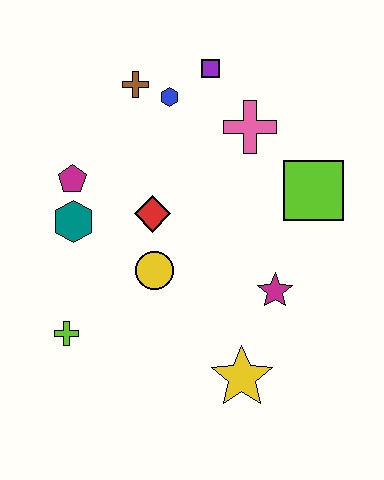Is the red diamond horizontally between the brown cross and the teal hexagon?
No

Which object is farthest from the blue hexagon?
The yellow star is farthest from the blue hexagon.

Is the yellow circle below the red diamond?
Yes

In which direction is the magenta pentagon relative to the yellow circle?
The magenta pentagon is above the yellow circle.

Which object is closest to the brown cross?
The blue hexagon is closest to the brown cross.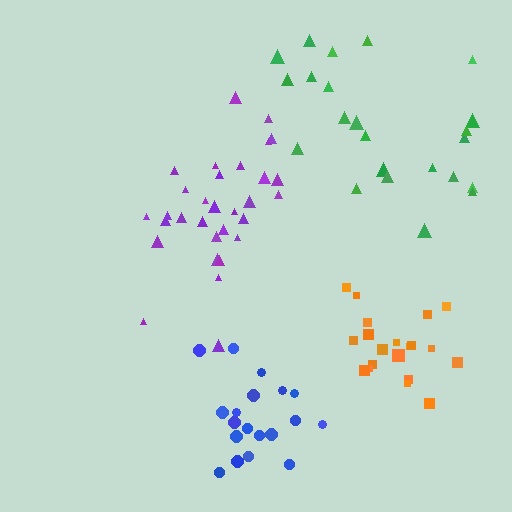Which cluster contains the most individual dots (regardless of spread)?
Purple (31).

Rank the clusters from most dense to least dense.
orange, blue, purple, green.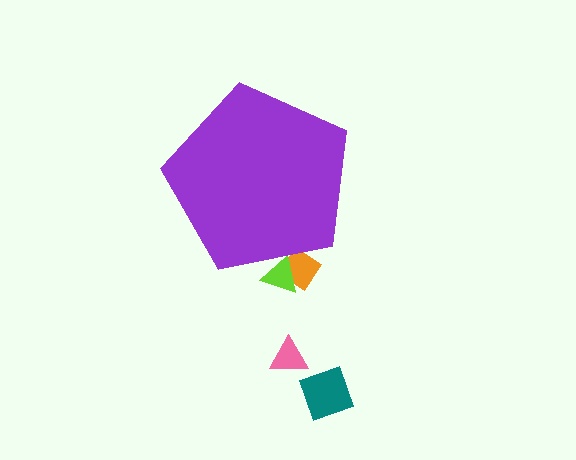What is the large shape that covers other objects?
A purple pentagon.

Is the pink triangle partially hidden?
No, the pink triangle is fully visible.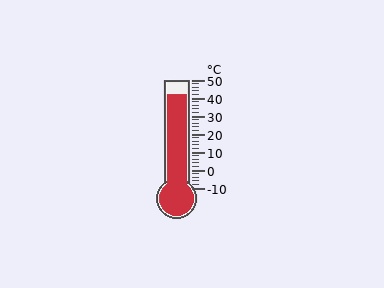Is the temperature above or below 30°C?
The temperature is above 30°C.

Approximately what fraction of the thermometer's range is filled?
The thermometer is filled to approximately 85% of its range.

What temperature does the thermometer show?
The thermometer shows approximately 42°C.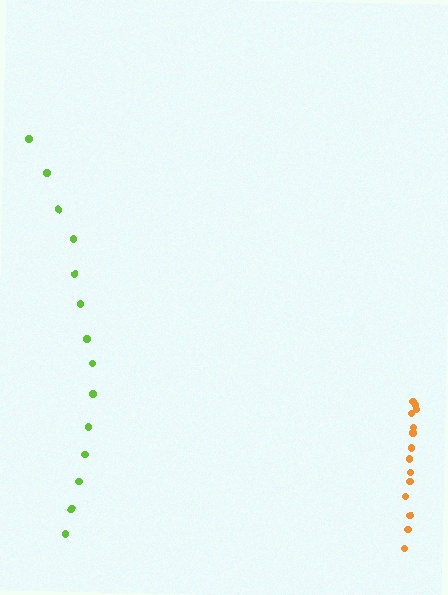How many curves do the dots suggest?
There are 2 distinct paths.